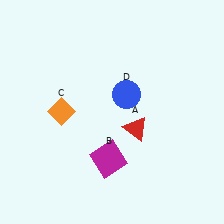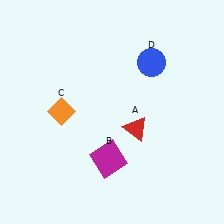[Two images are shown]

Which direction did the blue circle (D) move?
The blue circle (D) moved up.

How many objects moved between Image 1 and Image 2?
1 object moved between the two images.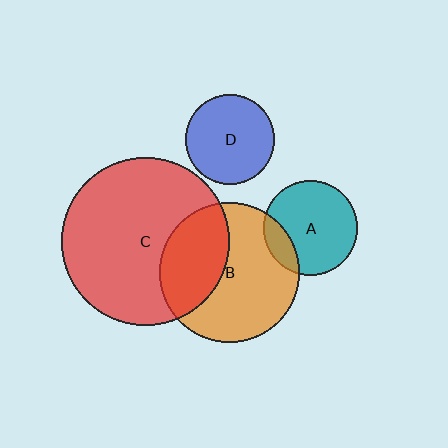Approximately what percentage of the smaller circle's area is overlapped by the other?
Approximately 15%.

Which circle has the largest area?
Circle C (red).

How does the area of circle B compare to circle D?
Approximately 2.4 times.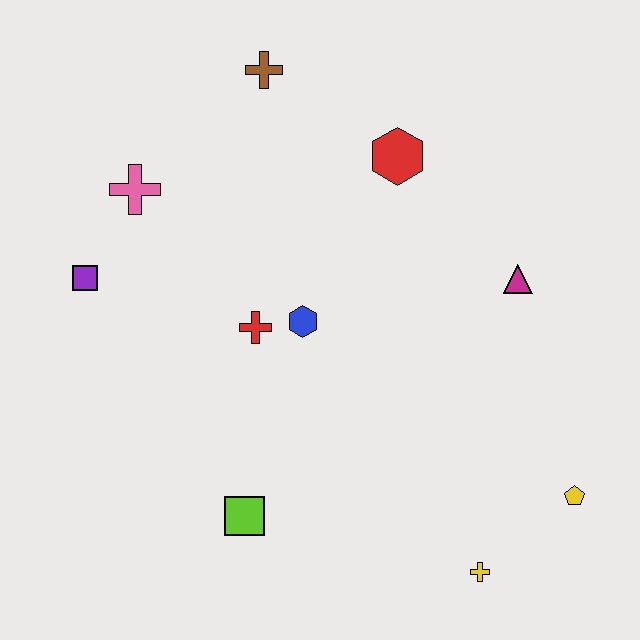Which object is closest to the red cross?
The blue hexagon is closest to the red cross.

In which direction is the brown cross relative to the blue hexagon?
The brown cross is above the blue hexagon.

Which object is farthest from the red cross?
The yellow pentagon is farthest from the red cross.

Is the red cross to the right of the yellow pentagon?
No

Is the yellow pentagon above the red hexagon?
No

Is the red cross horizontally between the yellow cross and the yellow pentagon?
No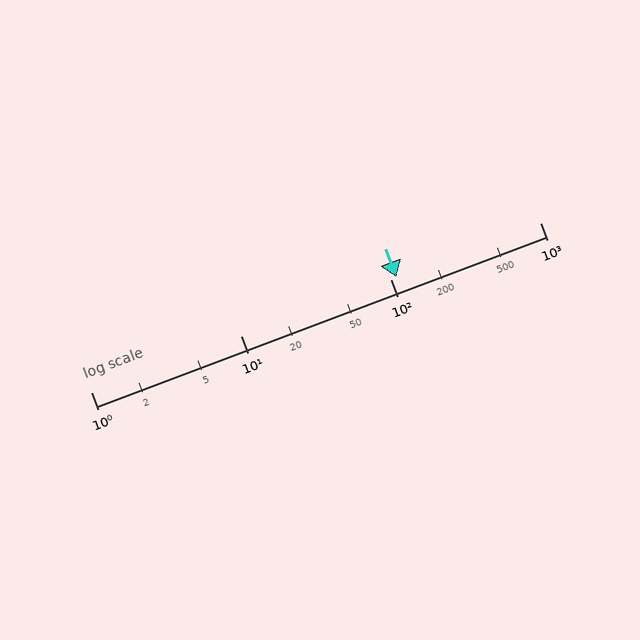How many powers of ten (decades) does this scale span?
The scale spans 3 decades, from 1 to 1000.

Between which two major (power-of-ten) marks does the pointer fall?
The pointer is between 100 and 1000.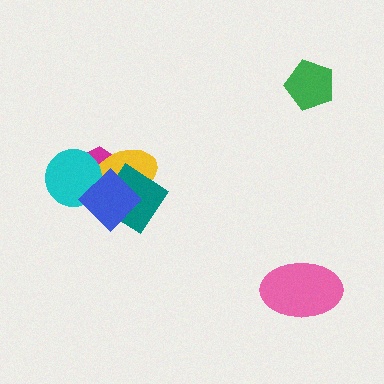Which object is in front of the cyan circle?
The blue diamond is in front of the cyan circle.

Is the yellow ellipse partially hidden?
Yes, it is partially covered by another shape.